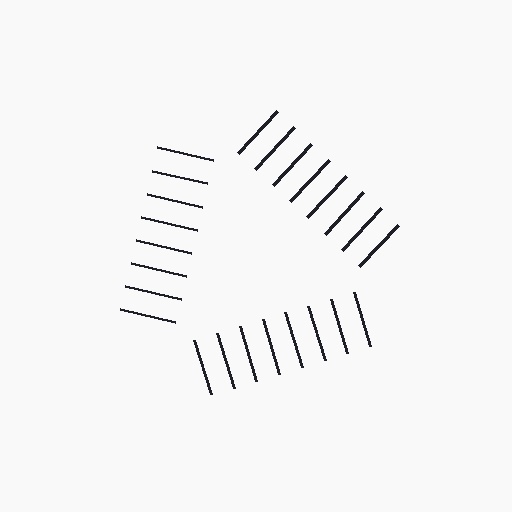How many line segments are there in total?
24 — 8 along each of the 3 edges.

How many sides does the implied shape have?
3 sides — the line-ends trace a triangle.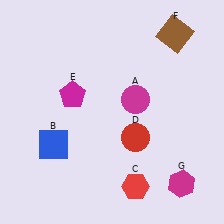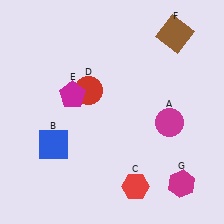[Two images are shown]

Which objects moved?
The objects that moved are: the magenta circle (A), the red circle (D).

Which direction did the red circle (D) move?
The red circle (D) moved up.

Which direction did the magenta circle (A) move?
The magenta circle (A) moved right.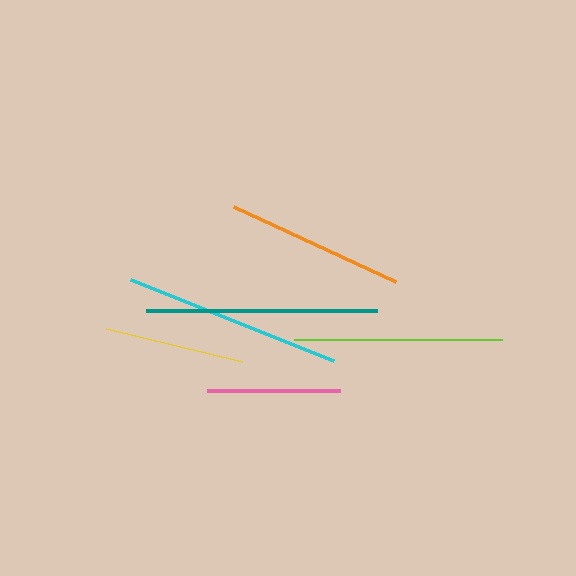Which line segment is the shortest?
The pink line is the shortest at approximately 133 pixels.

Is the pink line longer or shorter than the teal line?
The teal line is longer than the pink line.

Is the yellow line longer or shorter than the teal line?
The teal line is longer than the yellow line.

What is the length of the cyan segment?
The cyan segment is approximately 219 pixels long.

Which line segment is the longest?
The teal line is the longest at approximately 231 pixels.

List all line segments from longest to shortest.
From longest to shortest: teal, cyan, lime, orange, yellow, pink.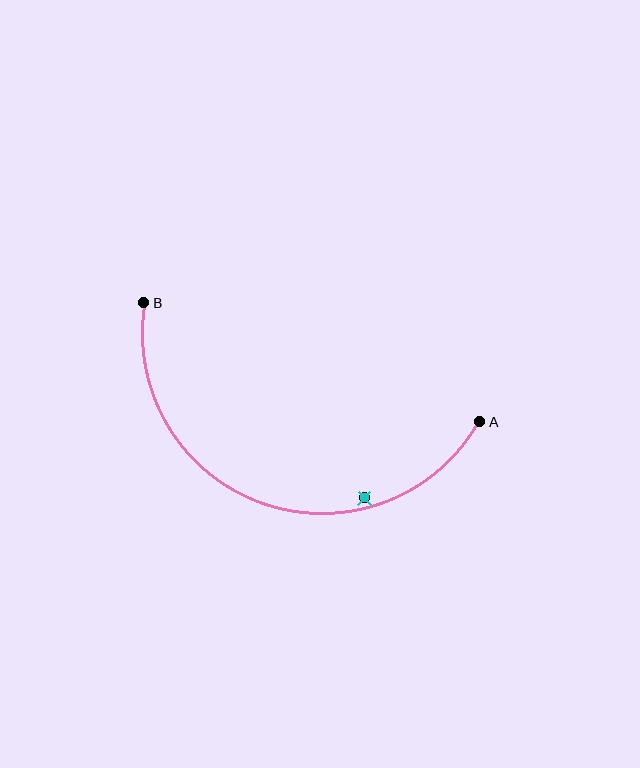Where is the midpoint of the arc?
The arc midpoint is the point on the curve farthest from the straight line joining A and B. It sits below that line.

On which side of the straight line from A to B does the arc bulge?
The arc bulges below the straight line connecting A and B.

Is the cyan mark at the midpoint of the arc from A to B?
No — the cyan mark does not lie on the arc at all. It sits slightly inside the curve.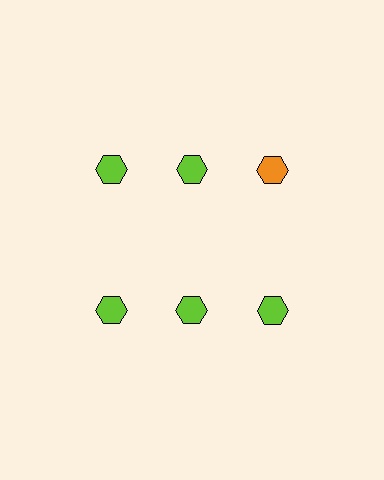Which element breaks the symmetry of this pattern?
The orange hexagon in the top row, center column breaks the symmetry. All other shapes are lime hexagons.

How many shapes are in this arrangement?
There are 6 shapes arranged in a grid pattern.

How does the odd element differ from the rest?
It has a different color: orange instead of lime.